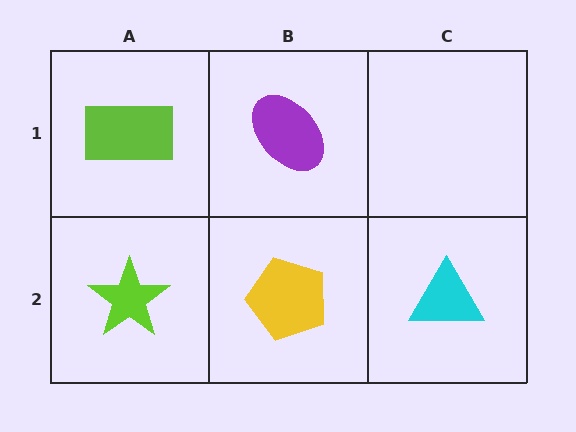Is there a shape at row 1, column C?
No, that cell is empty.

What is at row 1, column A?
A lime rectangle.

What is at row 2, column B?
A yellow pentagon.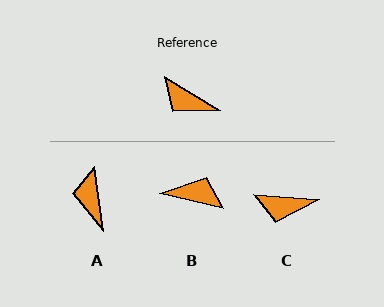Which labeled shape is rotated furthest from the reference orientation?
B, about 163 degrees away.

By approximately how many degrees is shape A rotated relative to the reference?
Approximately 52 degrees clockwise.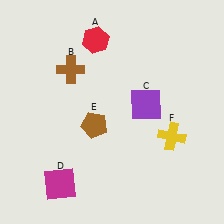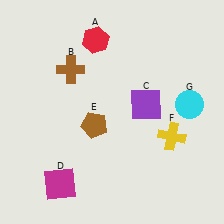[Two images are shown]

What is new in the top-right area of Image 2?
A cyan circle (G) was added in the top-right area of Image 2.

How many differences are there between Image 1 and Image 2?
There is 1 difference between the two images.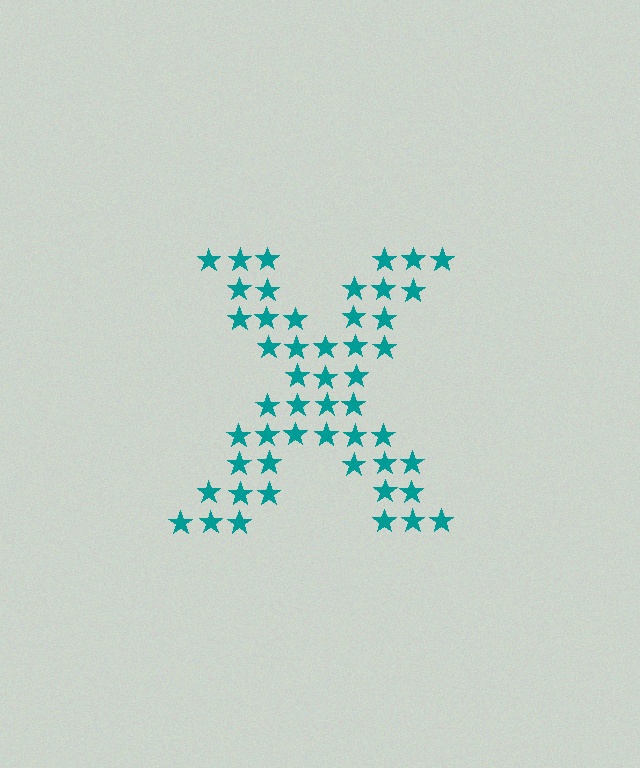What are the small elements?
The small elements are stars.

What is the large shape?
The large shape is the letter X.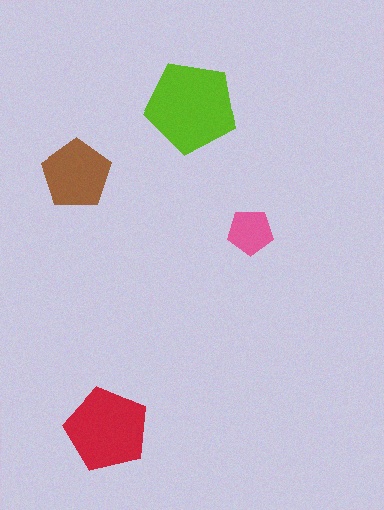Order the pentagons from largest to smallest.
the lime one, the red one, the brown one, the pink one.